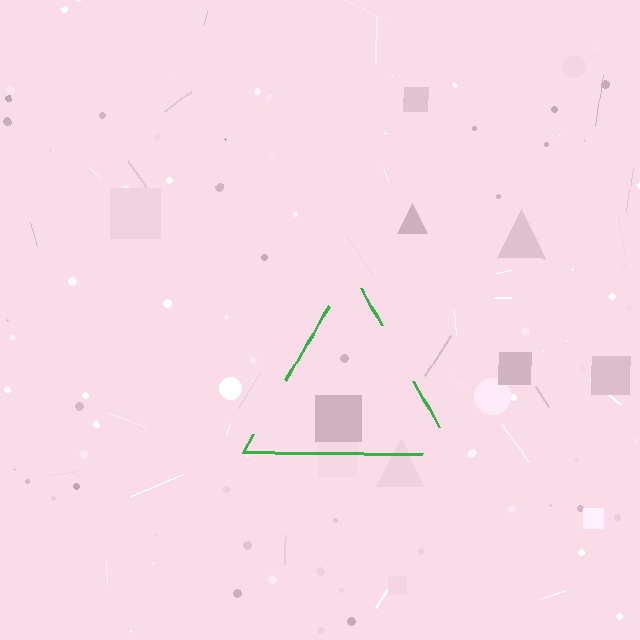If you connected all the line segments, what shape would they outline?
They would outline a triangle.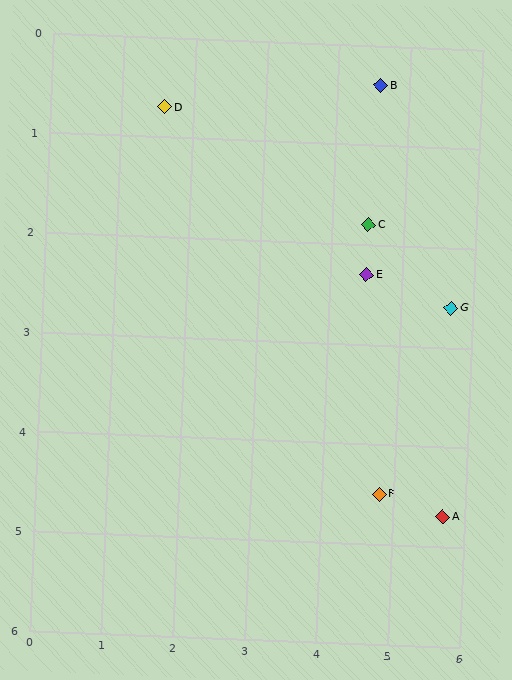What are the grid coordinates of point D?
Point D is at approximately (1.6, 0.7).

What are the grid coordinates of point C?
Point C is at approximately (4.5, 1.8).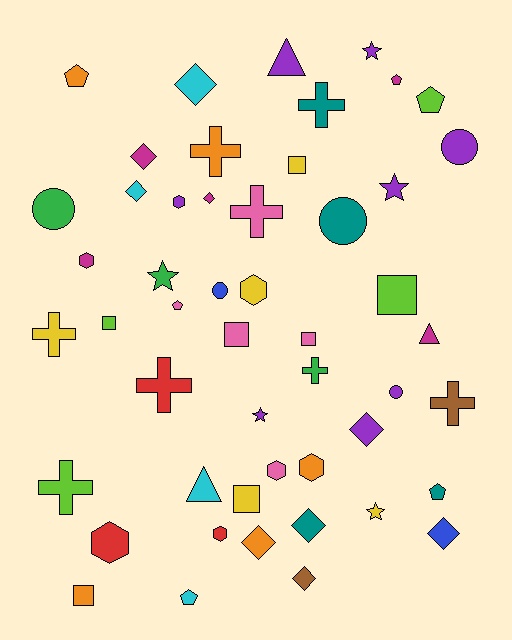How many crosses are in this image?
There are 8 crosses.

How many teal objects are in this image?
There are 4 teal objects.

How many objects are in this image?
There are 50 objects.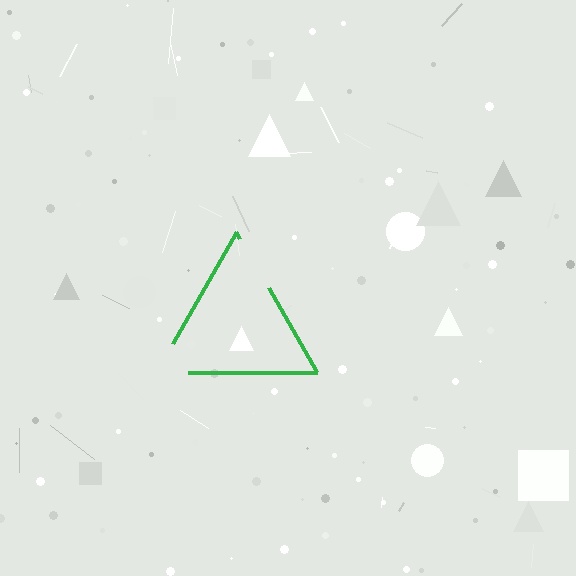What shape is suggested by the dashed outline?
The dashed outline suggests a triangle.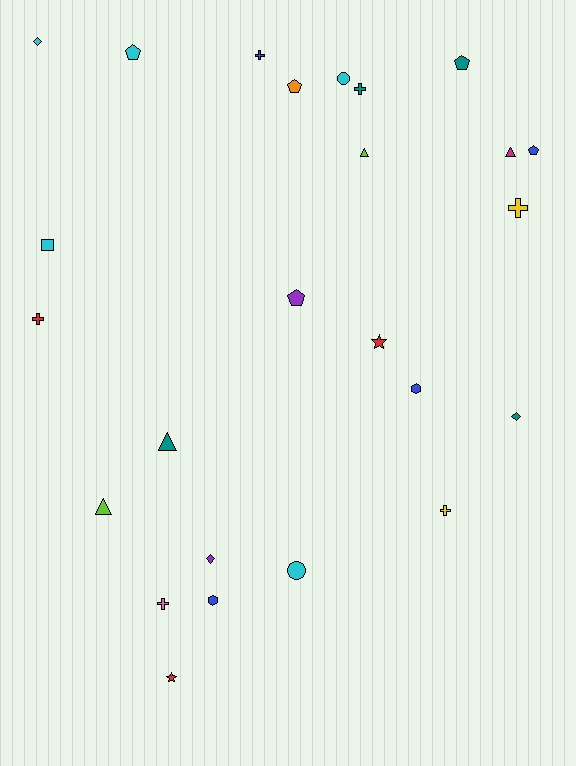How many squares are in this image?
There is 1 square.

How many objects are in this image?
There are 25 objects.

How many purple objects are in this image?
There are 2 purple objects.